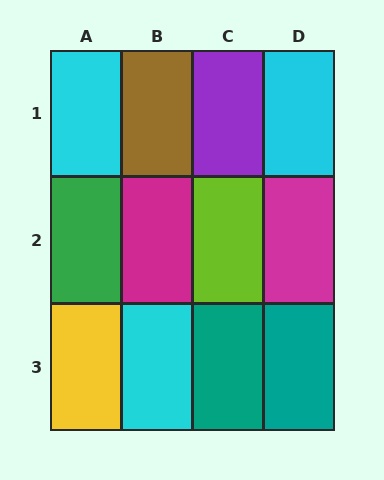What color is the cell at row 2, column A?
Green.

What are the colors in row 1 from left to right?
Cyan, brown, purple, cyan.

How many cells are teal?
2 cells are teal.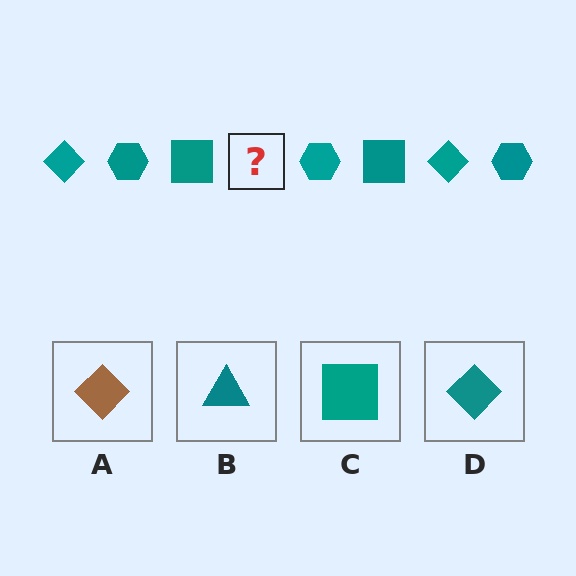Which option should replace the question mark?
Option D.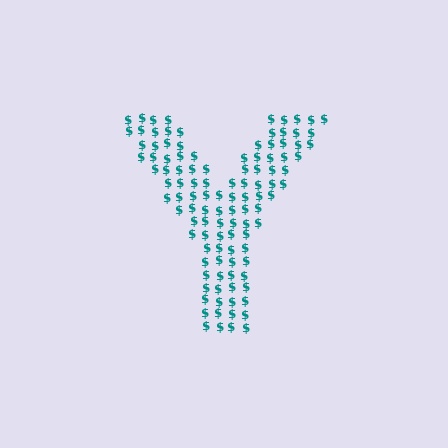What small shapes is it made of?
It is made of small dollar signs.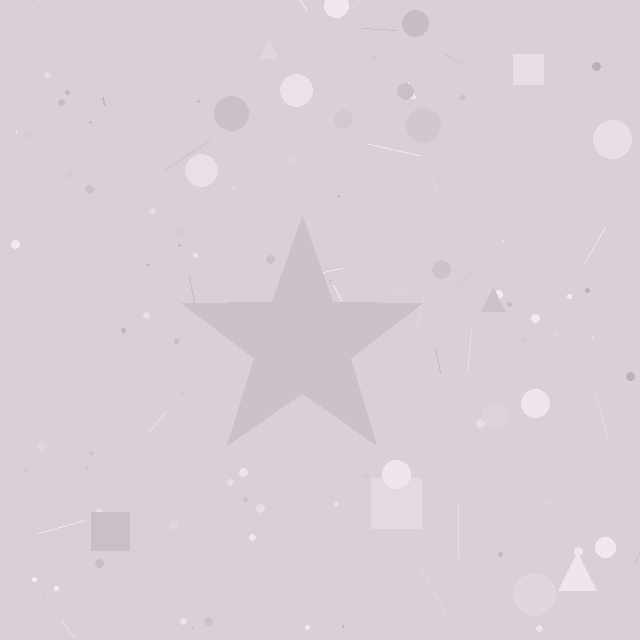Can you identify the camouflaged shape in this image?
The camouflaged shape is a star.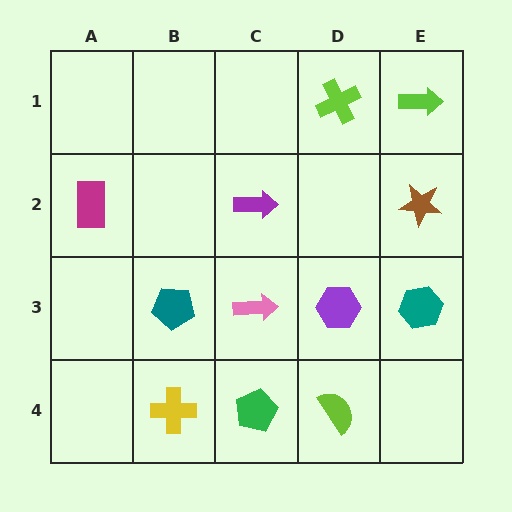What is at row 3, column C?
A pink arrow.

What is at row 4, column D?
A lime semicircle.